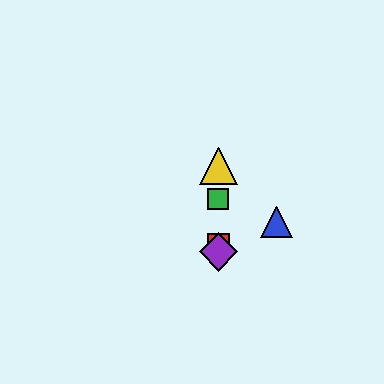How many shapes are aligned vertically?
4 shapes (the red square, the green square, the yellow triangle, the purple diamond) are aligned vertically.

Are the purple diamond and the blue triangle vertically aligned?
No, the purple diamond is at x≈218 and the blue triangle is at x≈277.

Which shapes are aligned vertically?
The red square, the green square, the yellow triangle, the purple diamond are aligned vertically.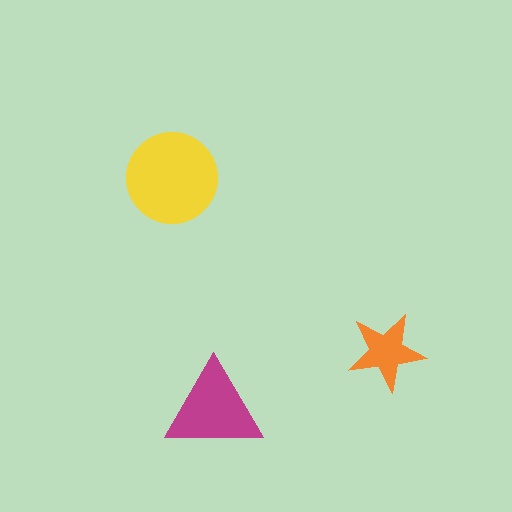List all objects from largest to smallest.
The yellow circle, the magenta triangle, the orange star.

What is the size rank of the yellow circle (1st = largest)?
1st.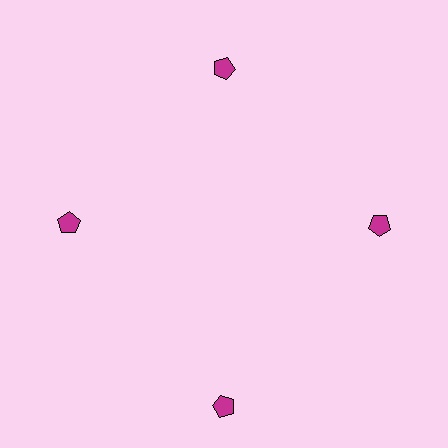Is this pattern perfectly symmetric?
No. The 4 magenta pentagons are arranged in a ring, but one element near the 6 o'clock position is pushed outward from the center, breaking the 4-fold rotational symmetry.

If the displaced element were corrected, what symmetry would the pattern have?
It would have 4-fold rotational symmetry — the pattern would map onto itself every 90 degrees.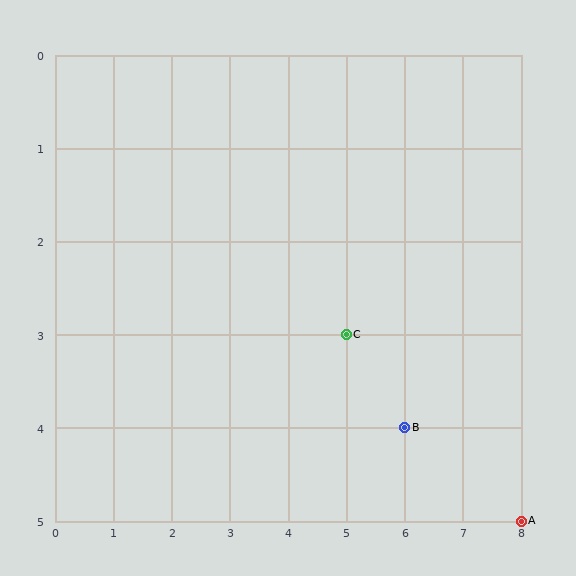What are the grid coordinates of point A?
Point A is at grid coordinates (8, 5).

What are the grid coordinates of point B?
Point B is at grid coordinates (6, 4).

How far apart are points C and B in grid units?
Points C and B are 1 column and 1 row apart (about 1.4 grid units diagonally).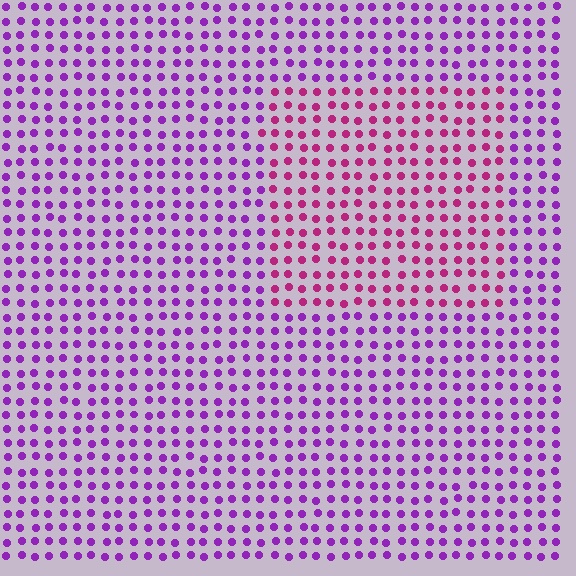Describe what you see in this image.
The image is filled with small purple elements in a uniform arrangement. A rectangle-shaped region is visible where the elements are tinted to a slightly different hue, forming a subtle color boundary.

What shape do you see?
I see a rectangle.